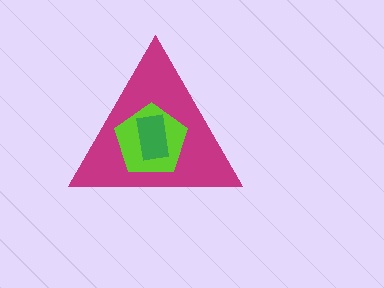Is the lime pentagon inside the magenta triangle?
Yes.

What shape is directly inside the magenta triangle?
The lime pentagon.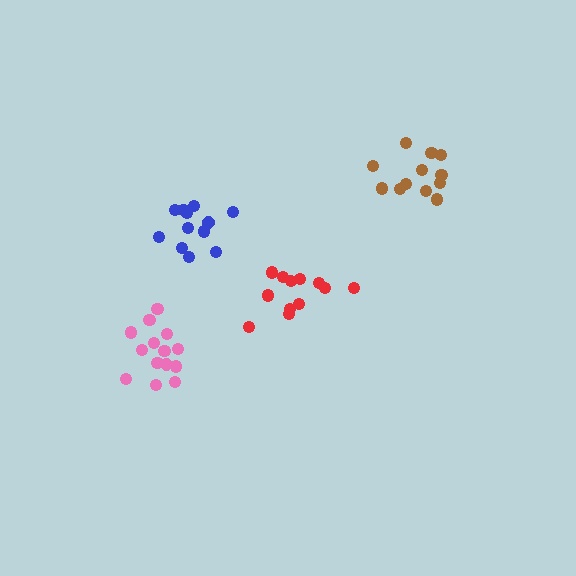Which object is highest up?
The brown cluster is topmost.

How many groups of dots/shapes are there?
There are 4 groups.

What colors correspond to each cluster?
The clusters are colored: pink, brown, blue, red.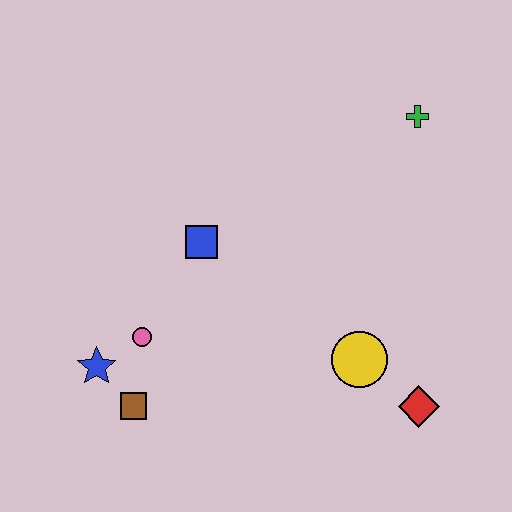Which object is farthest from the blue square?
The red diamond is farthest from the blue square.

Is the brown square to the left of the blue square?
Yes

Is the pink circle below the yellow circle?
No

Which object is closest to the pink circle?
The blue star is closest to the pink circle.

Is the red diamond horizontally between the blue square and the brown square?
No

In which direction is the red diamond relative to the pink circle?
The red diamond is to the right of the pink circle.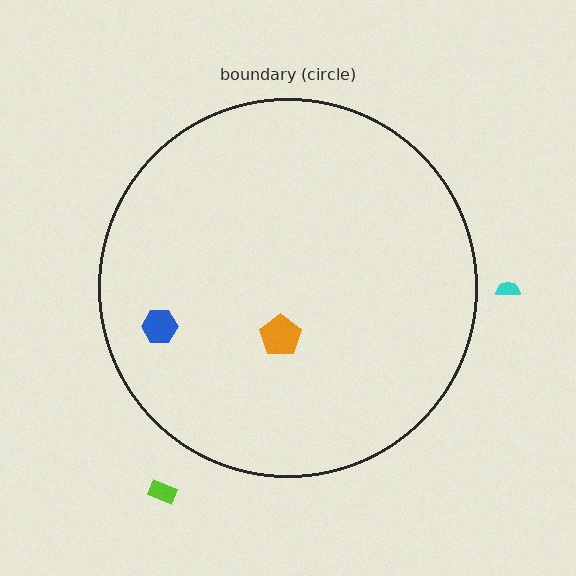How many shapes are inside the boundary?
2 inside, 2 outside.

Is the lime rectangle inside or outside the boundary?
Outside.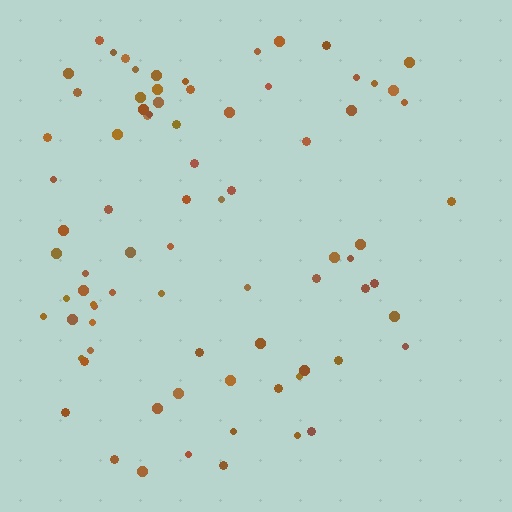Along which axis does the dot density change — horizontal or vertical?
Horizontal.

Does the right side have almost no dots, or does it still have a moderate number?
Still a moderate number, just noticeably fewer than the left.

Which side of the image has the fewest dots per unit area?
The right.